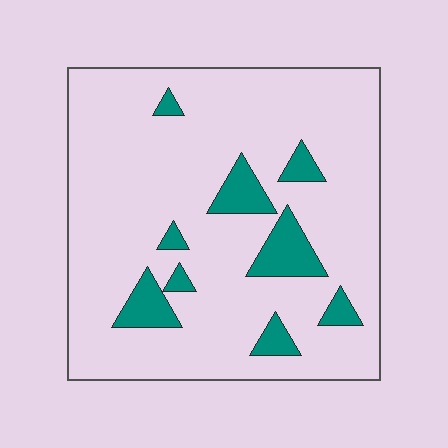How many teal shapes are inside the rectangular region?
9.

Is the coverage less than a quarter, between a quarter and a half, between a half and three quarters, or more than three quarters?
Less than a quarter.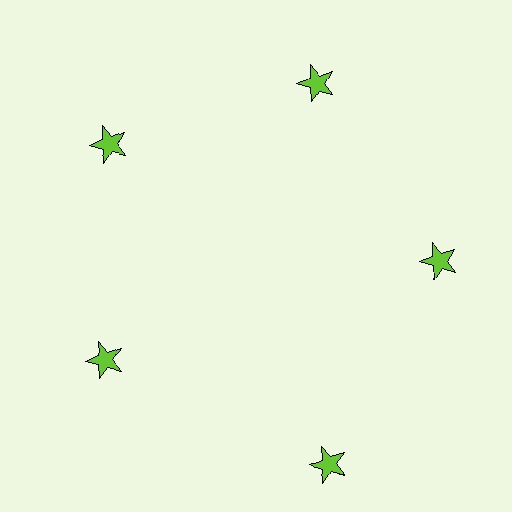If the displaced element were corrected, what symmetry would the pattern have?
It would have 5-fold rotational symmetry — the pattern would map onto itself every 72 degrees.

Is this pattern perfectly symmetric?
No. The 5 lime stars are arranged in a ring, but one element near the 5 o'clock position is pushed outward from the center, breaking the 5-fold rotational symmetry.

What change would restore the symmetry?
The symmetry would be restored by moving it inward, back onto the ring so that all 5 stars sit at equal angles and equal distance from the center.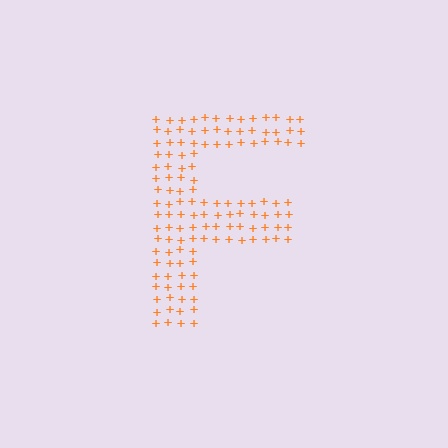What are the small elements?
The small elements are plus signs.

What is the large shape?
The large shape is the letter F.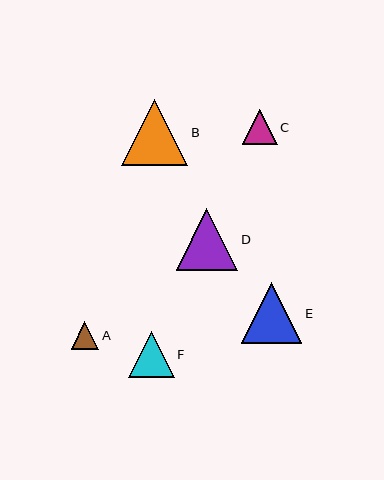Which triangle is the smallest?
Triangle A is the smallest with a size of approximately 28 pixels.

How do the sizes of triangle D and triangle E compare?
Triangle D and triangle E are approximately the same size.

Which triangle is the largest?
Triangle B is the largest with a size of approximately 66 pixels.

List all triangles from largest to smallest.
From largest to smallest: B, D, E, F, C, A.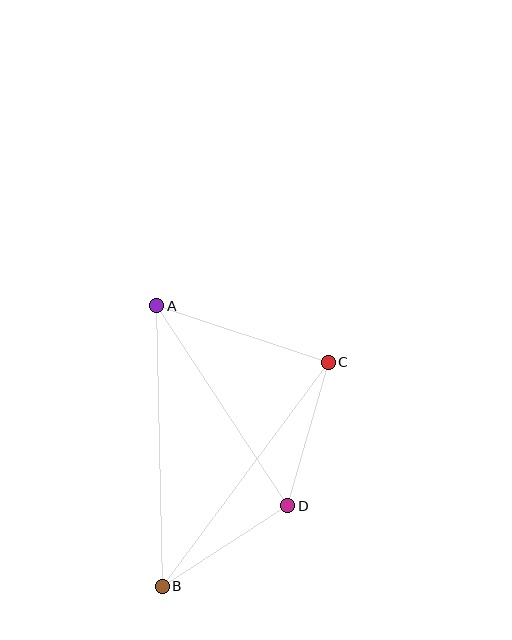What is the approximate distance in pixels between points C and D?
The distance between C and D is approximately 149 pixels.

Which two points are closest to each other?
Points B and D are closest to each other.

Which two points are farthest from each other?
Points A and B are farthest from each other.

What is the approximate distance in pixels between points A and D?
The distance between A and D is approximately 239 pixels.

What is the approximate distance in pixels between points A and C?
The distance between A and C is approximately 180 pixels.